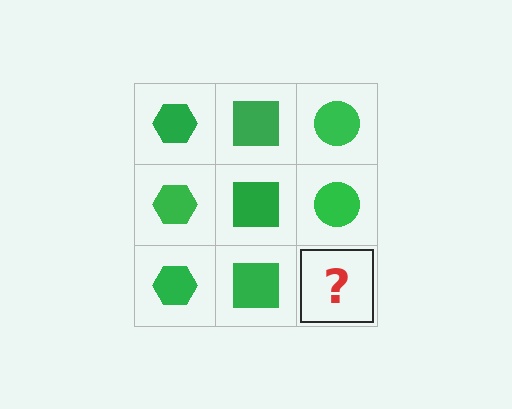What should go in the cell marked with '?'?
The missing cell should contain a green circle.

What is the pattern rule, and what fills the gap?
The rule is that each column has a consistent shape. The gap should be filled with a green circle.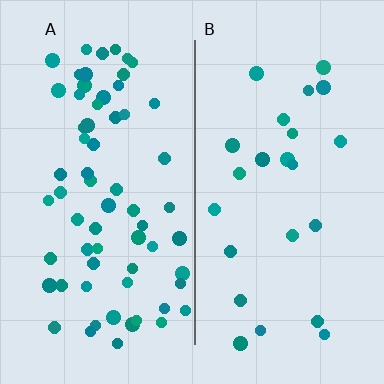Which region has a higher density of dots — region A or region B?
A (the left).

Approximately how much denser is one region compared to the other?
Approximately 2.7× — region A over region B.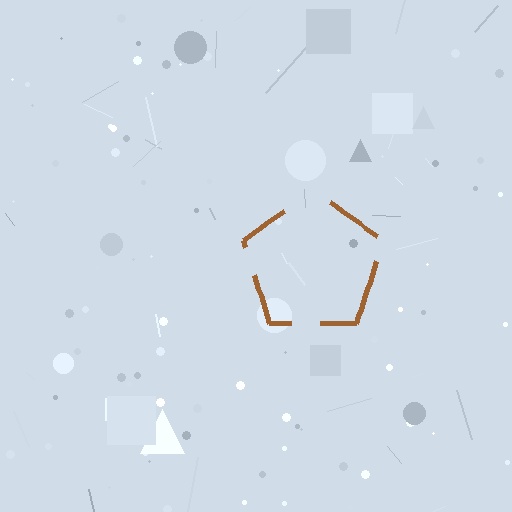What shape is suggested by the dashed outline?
The dashed outline suggests a pentagon.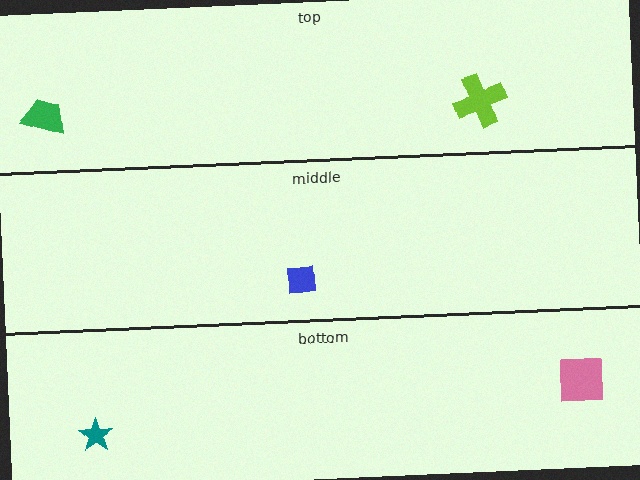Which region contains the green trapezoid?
The top region.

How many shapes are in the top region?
2.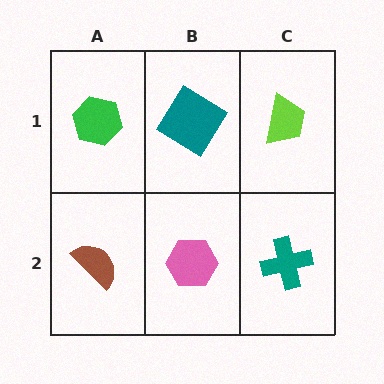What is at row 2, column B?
A pink hexagon.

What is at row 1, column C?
A lime trapezoid.